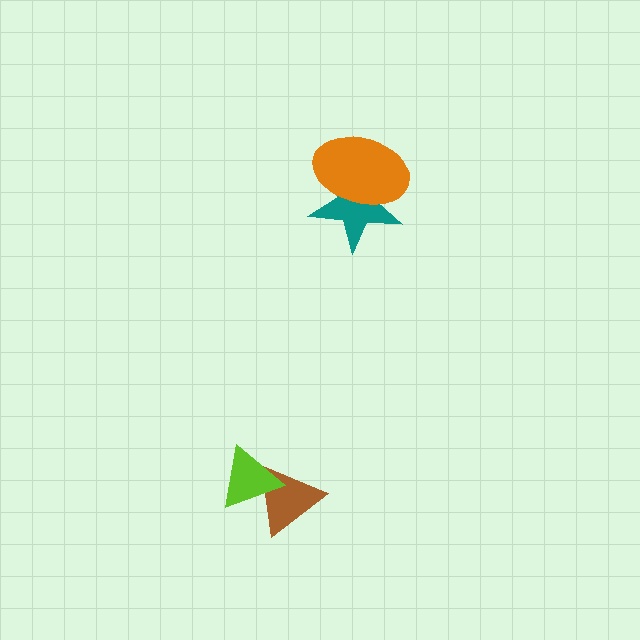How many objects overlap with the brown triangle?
1 object overlaps with the brown triangle.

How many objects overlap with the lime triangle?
1 object overlaps with the lime triangle.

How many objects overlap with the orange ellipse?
1 object overlaps with the orange ellipse.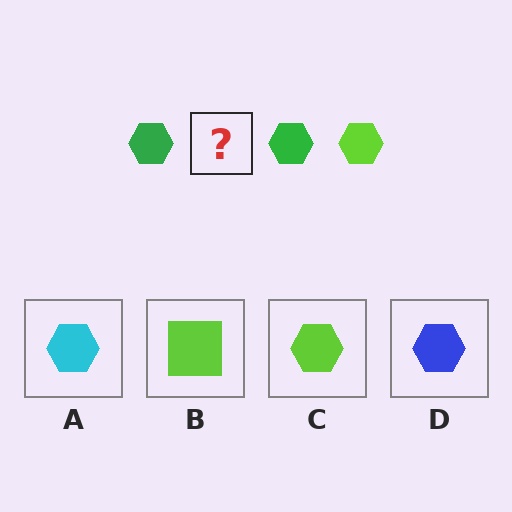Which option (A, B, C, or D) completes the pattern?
C.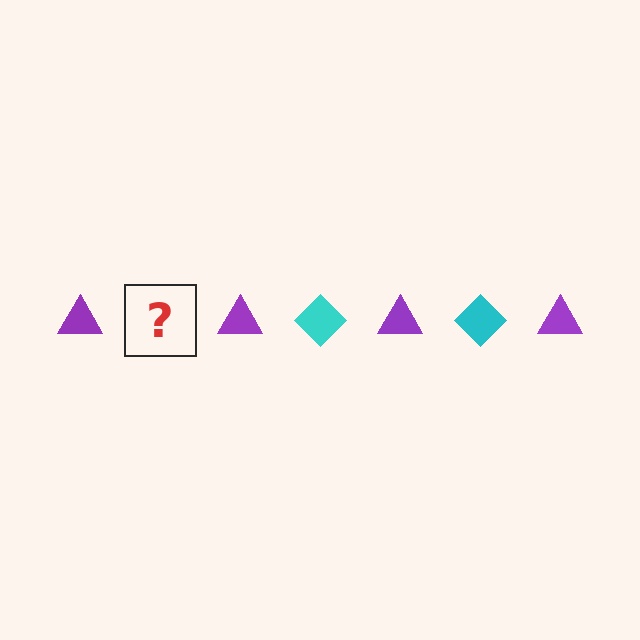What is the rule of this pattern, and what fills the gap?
The rule is that the pattern alternates between purple triangle and cyan diamond. The gap should be filled with a cyan diamond.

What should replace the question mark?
The question mark should be replaced with a cyan diamond.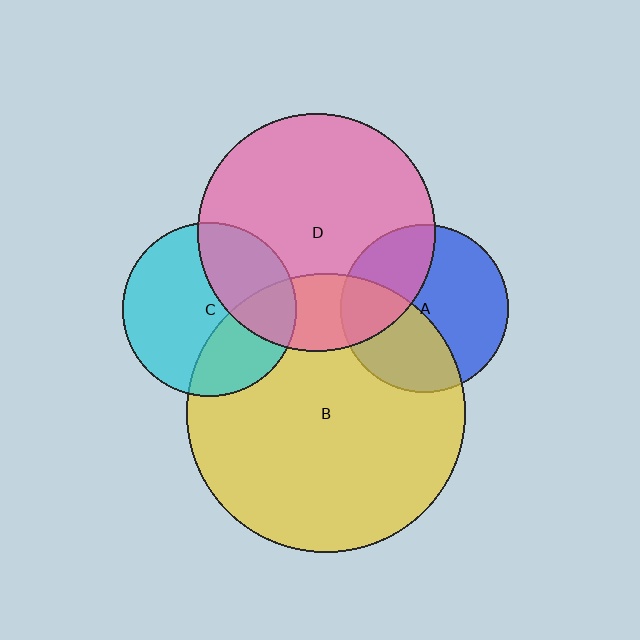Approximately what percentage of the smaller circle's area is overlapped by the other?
Approximately 20%.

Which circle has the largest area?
Circle B (yellow).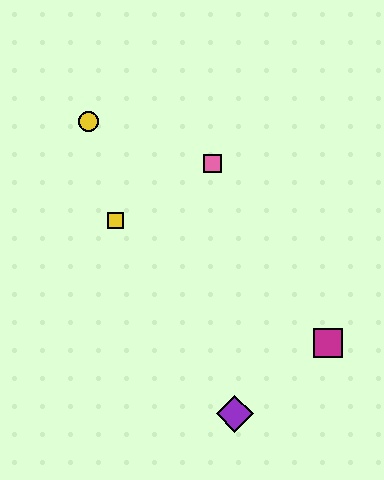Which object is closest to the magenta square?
The purple diamond is closest to the magenta square.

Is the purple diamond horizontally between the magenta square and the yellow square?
Yes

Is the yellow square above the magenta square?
Yes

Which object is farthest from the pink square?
The purple diamond is farthest from the pink square.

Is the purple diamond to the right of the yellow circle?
Yes